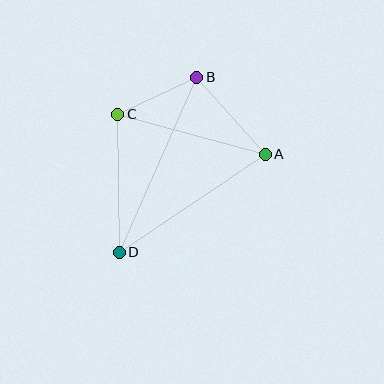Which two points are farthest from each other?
Points B and D are farthest from each other.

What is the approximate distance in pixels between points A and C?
The distance between A and C is approximately 153 pixels.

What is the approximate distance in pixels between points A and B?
The distance between A and B is approximately 103 pixels.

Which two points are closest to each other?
Points B and C are closest to each other.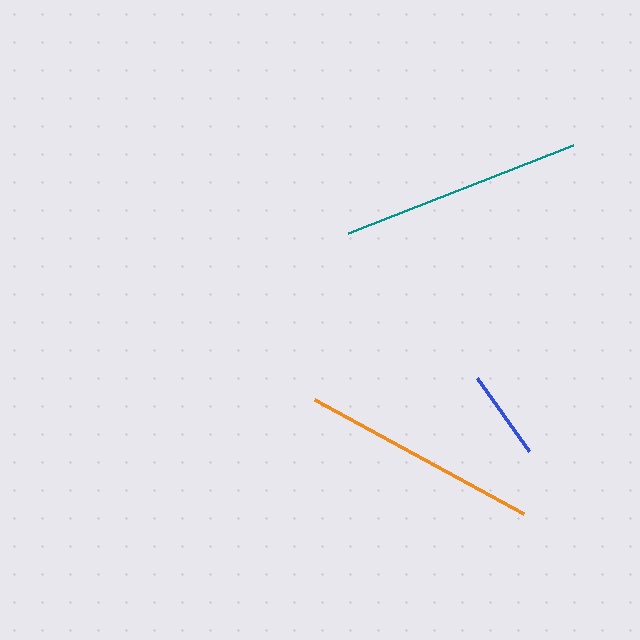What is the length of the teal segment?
The teal segment is approximately 242 pixels long.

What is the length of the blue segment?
The blue segment is approximately 89 pixels long.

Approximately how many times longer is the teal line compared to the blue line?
The teal line is approximately 2.7 times the length of the blue line.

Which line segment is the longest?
The teal line is the longest at approximately 242 pixels.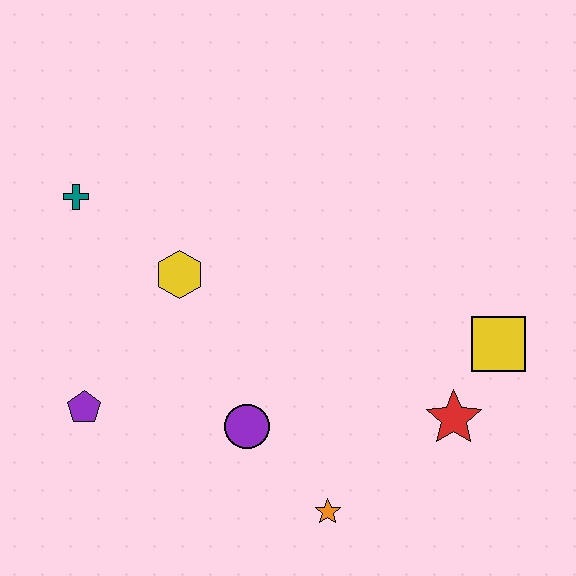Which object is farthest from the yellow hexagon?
The yellow square is farthest from the yellow hexagon.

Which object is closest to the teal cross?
The yellow hexagon is closest to the teal cross.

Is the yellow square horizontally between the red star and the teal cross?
No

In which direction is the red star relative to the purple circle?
The red star is to the right of the purple circle.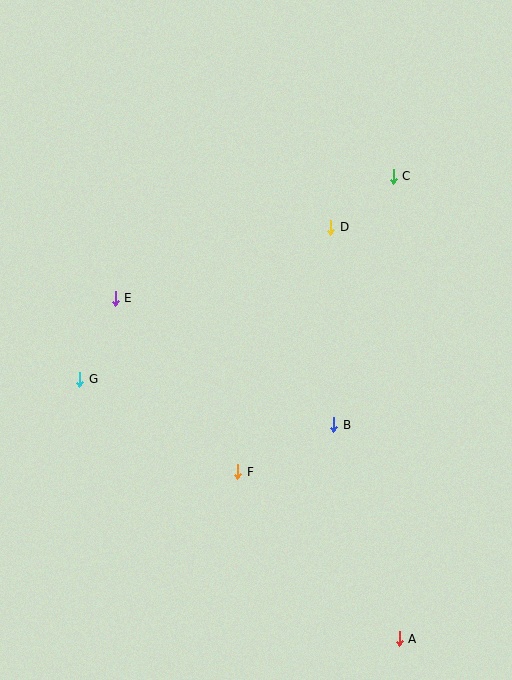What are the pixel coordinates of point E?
Point E is at (115, 298).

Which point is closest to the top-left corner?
Point E is closest to the top-left corner.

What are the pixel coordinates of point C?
Point C is at (393, 176).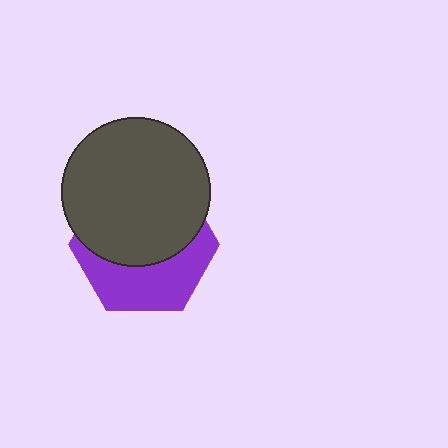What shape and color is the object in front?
The object in front is a dark gray circle.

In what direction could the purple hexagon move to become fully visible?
The purple hexagon could move down. That would shift it out from behind the dark gray circle entirely.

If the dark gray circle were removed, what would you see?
You would see the complete purple hexagon.